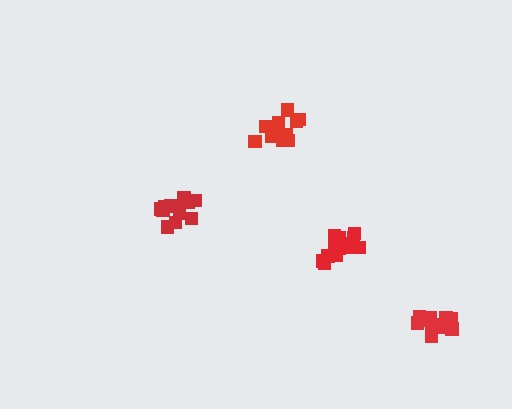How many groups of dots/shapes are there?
There are 4 groups.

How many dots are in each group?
Group 1: 15 dots, Group 2: 11 dots, Group 3: 13 dots, Group 4: 15 dots (54 total).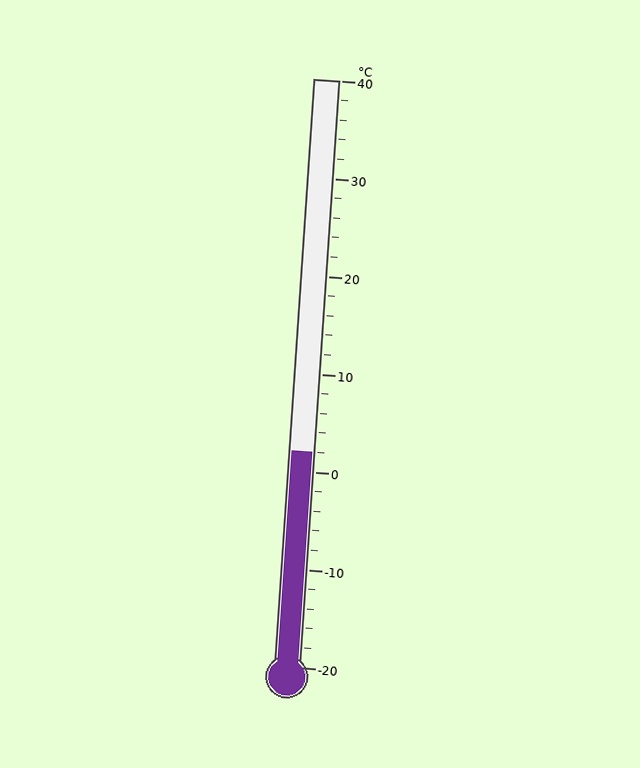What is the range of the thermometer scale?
The thermometer scale ranges from -20°C to 40°C.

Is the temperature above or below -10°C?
The temperature is above -10°C.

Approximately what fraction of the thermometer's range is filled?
The thermometer is filled to approximately 35% of its range.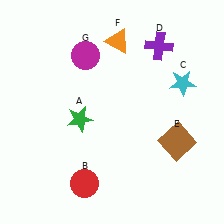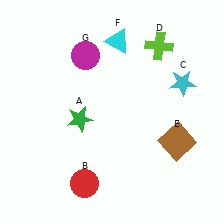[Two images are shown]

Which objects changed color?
D changed from purple to lime. F changed from orange to cyan.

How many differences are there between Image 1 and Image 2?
There are 2 differences between the two images.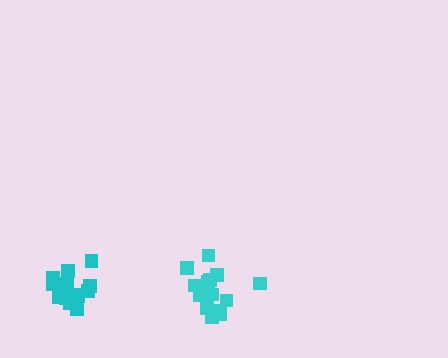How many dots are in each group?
Group 1: 15 dots, Group 2: 15 dots (30 total).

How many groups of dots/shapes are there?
There are 2 groups.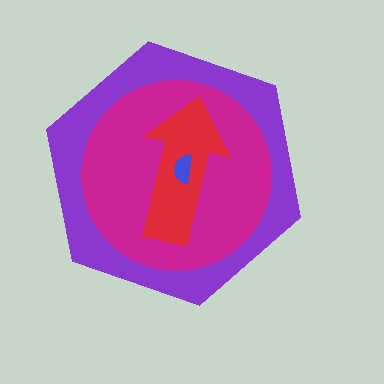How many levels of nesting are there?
4.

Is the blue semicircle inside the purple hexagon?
Yes.